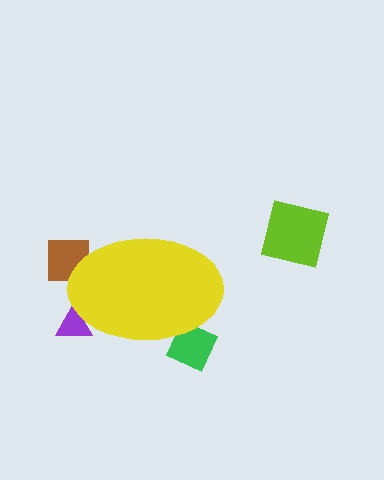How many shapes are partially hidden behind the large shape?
3 shapes are partially hidden.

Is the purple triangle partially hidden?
Yes, the purple triangle is partially hidden behind the yellow ellipse.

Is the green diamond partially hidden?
Yes, the green diamond is partially hidden behind the yellow ellipse.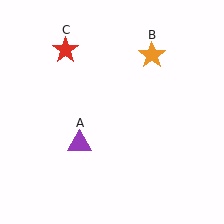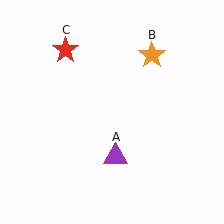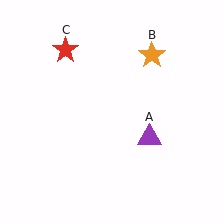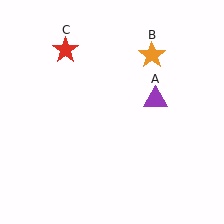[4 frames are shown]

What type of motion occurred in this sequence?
The purple triangle (object A) rotated counterclockwise around the center of the scene.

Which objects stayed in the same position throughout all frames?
Orange star (object B) and red star (object C) remained stationary.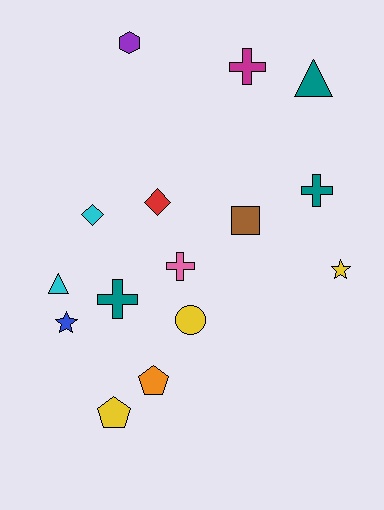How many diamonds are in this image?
There are 2 diamonds.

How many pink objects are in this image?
There is 1 pink object.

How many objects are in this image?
There are 15 objects.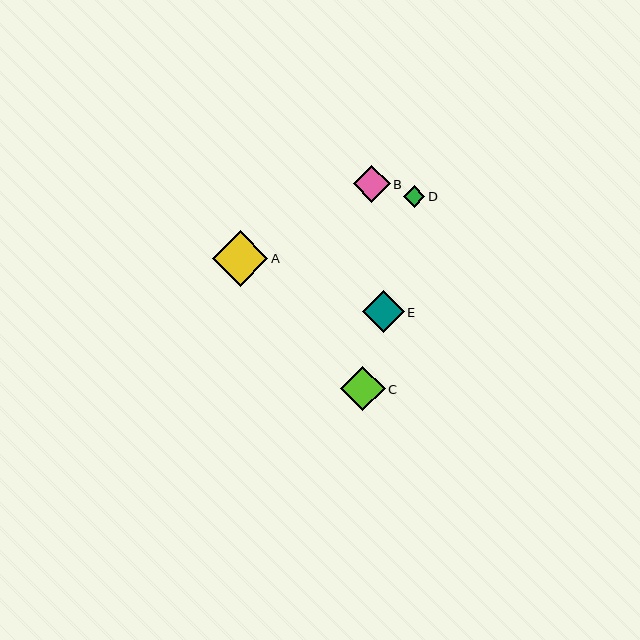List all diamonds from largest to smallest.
From largest to smallest: A, C, E, B, D.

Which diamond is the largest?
Diamond A is the largest with a size of approximately 55 pixels.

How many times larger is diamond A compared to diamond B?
Diamond A is approximately 1.5 times the size of diamond B.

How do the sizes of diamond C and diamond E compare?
Diamond C and diamond E are approximately the same size.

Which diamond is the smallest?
Diamond D is the smallest with a size of approximately 21 pixels.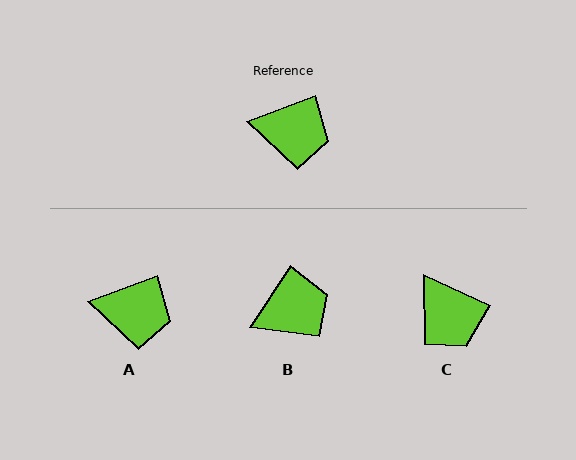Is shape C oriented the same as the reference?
No, it is off by about 45 degrees.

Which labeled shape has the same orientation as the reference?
A.